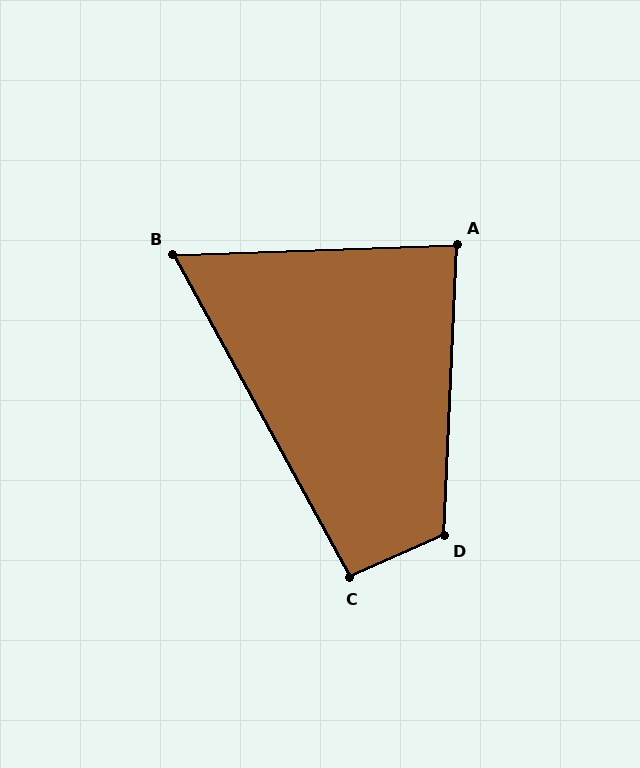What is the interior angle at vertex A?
Approximately 85 degrees (approximately right).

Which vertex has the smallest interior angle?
B, at approximately 63 degrees.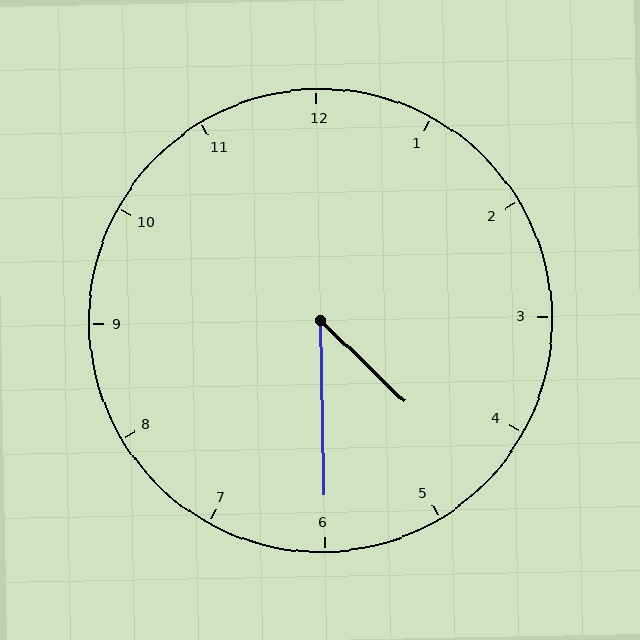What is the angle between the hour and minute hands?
Approximately 45 degrees.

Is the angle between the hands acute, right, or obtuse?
It is acute.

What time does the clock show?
4:30.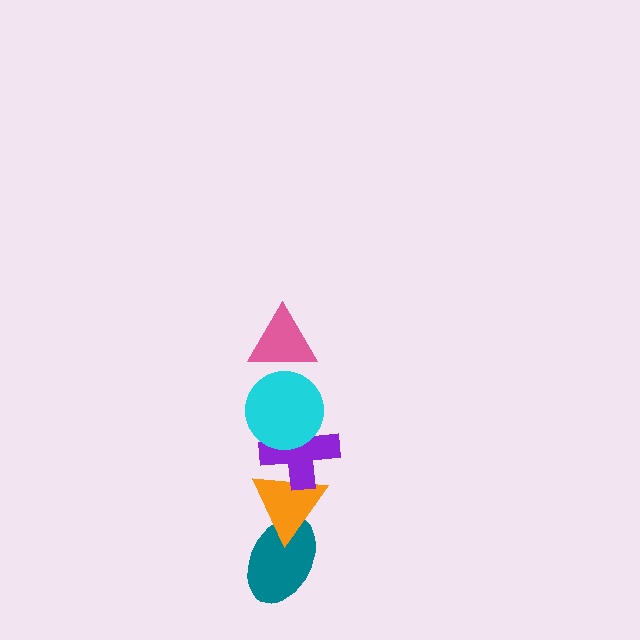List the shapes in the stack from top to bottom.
From top to bottom: the pink triangle, the cyan circle, the purple cross, the orange triangle, the teal ellipse.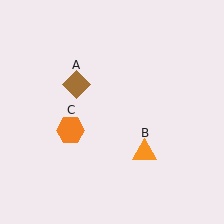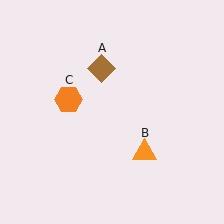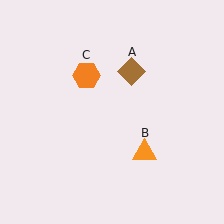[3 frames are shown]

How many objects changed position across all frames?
2 objects changed position: brown diamond (object A), orange hexagon (object C).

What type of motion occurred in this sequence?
The brown diamond (object A), orange hexagon (object C) rotated clockwise around the center of the scene.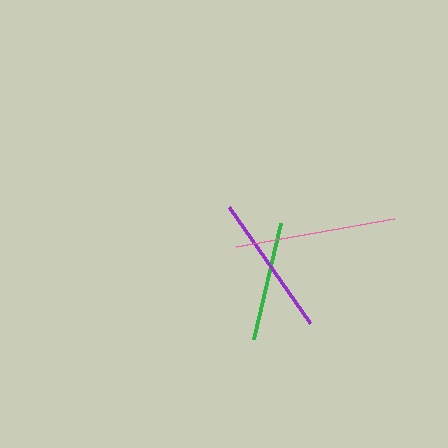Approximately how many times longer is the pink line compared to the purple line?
The pink line is approximately 1.1 times the length of the purple line.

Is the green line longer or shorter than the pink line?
The pink line is longer than the green line.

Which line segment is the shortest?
The green line is the shortest at approximately 119 pixels.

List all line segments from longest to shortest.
From longest to shortest: pink, purple, green.